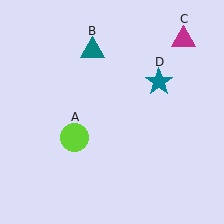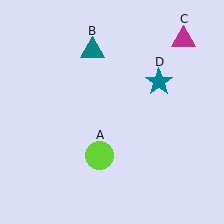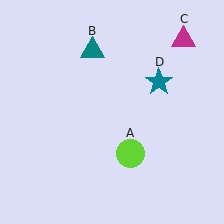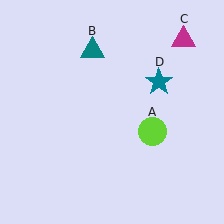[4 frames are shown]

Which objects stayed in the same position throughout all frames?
Teal triangle (object B) and magenta triangle (object C) and teal star (object D) remained stationary.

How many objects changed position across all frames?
1 object changed position: lime circle (object A).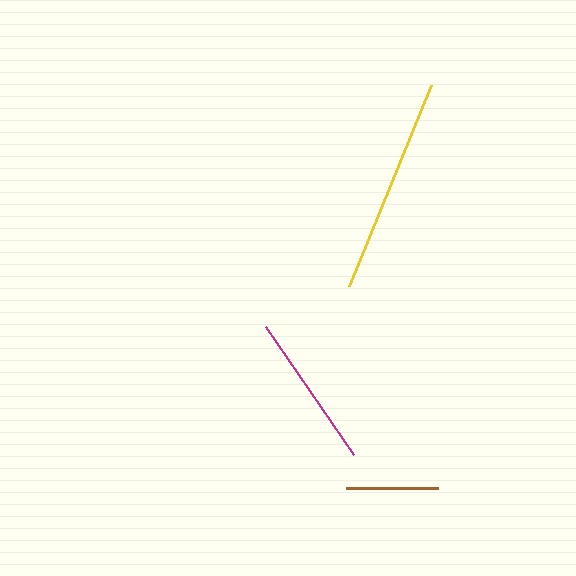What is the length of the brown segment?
The brown segment is approximately 92 pixels long.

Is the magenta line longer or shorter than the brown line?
The magenta line is longer than the brown line.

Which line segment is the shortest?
The brown line is the shortest at approximately 92 pixels.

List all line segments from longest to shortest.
From longest to shortest: yellow, magenta, brown.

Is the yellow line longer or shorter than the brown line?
The yellow line is longer than the brown line.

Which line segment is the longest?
The yellow line is the longest at approximately 217 pixels.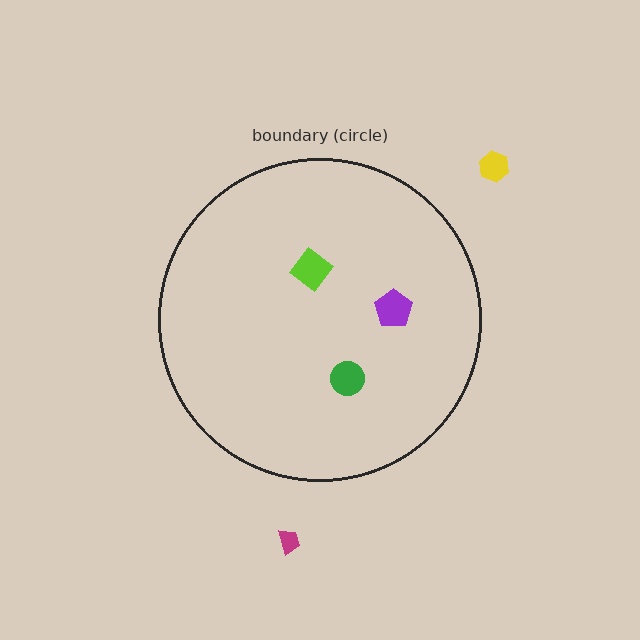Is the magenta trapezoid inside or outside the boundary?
Outside.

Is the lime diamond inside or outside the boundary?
Inside.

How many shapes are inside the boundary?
3 inside, 2 outside.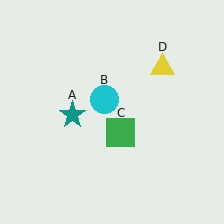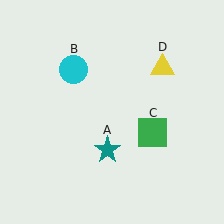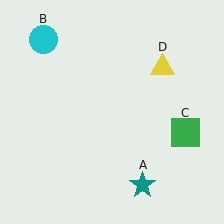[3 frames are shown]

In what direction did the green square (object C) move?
The green square (object C) moved right.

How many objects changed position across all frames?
3 objects changed position: teal star (object A), cyan circle (object B), green square (object C).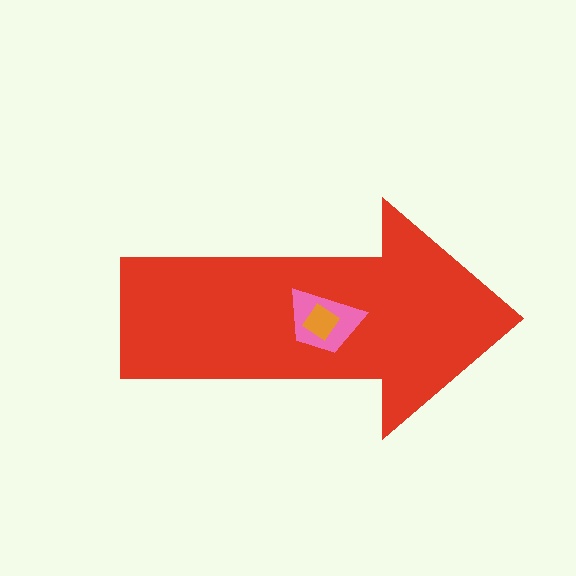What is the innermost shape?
The orange diamond.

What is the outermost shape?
The red arrow.